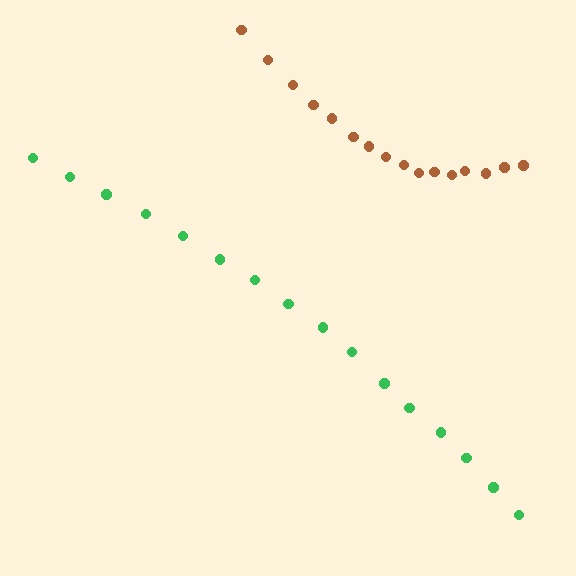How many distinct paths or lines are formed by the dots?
There are 2 distinct paths.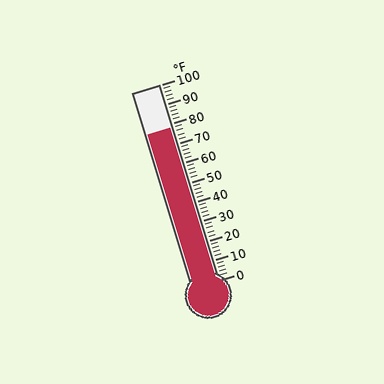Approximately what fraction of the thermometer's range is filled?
The thermometer is filled to approximately 80% of its range.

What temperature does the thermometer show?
The thermometer shows approximately 78°F.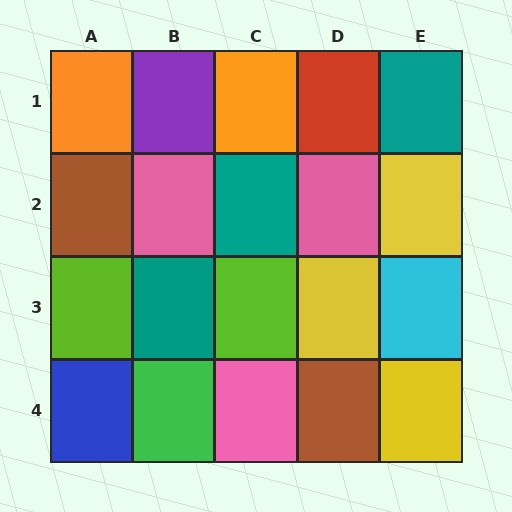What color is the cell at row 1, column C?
Orange.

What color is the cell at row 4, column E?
Yellow.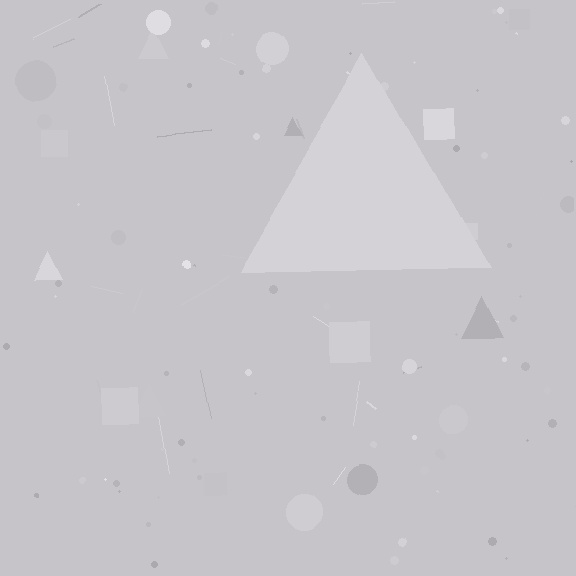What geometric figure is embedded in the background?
A triangle is embedded in the background.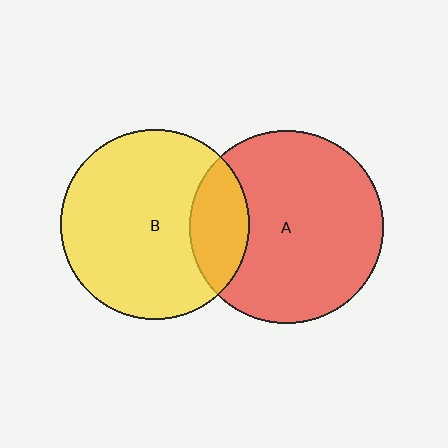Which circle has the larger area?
Circle A (red).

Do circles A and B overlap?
Yes.